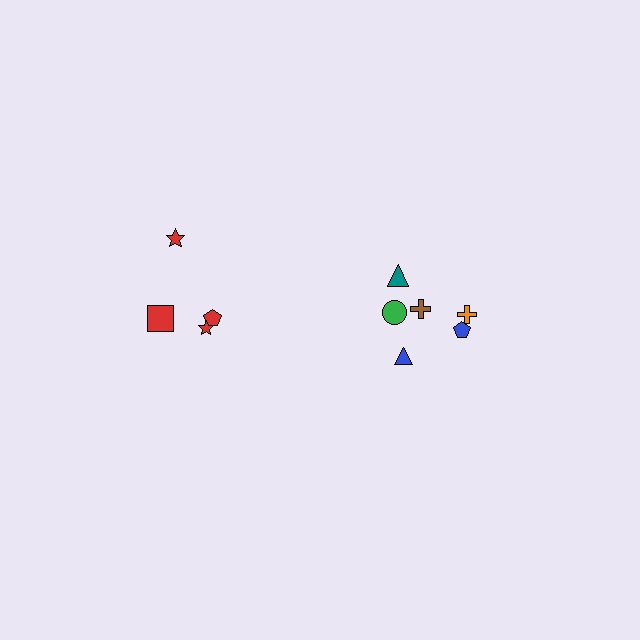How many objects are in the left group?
There are 4 objects.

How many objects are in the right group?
There are 6 objects.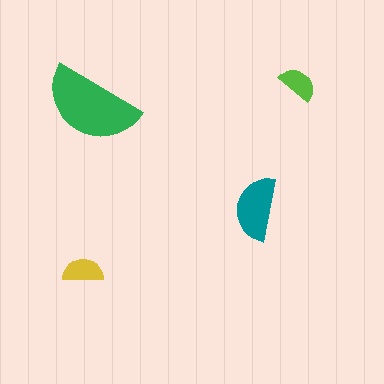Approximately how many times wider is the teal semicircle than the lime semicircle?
About 1.5 times wider.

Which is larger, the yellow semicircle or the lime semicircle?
The yellow one.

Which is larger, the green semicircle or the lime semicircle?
The green one.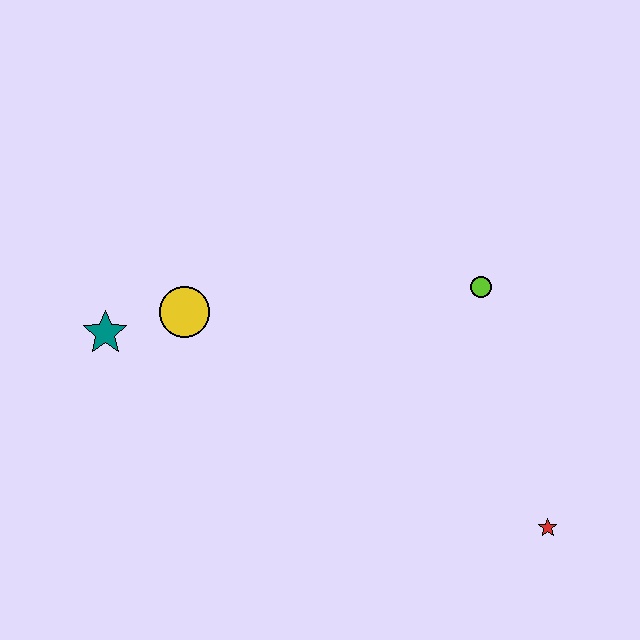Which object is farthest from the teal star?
The red star is farthest from the teal star.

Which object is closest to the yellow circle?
The teal star is closest to the yellow circle.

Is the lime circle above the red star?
Yes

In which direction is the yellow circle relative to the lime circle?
The yellow circle is to the left of the lime circle.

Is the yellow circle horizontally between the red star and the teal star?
Yes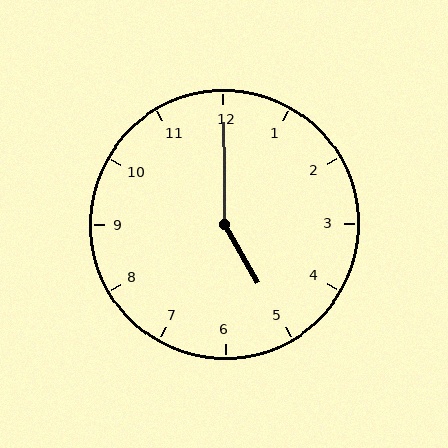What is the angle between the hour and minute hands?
Approximately 150 degrees.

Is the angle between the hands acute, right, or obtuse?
It is obtuse.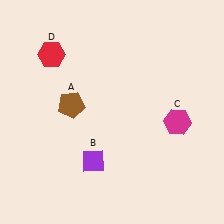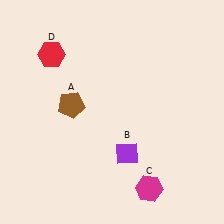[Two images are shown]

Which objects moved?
The objects that moved are: the purple diamond (B), the magenta hexagon (C).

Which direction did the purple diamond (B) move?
The purple diamond (B) moved right.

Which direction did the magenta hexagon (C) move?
The magenta hexagon (C) moved down.